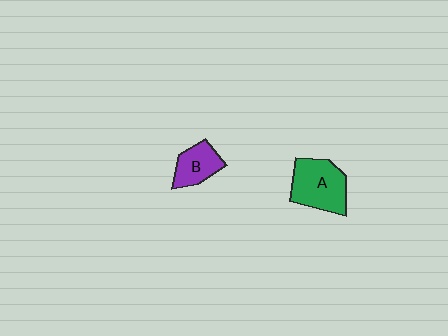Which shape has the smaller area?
Shape B (purple).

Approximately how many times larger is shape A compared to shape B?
Approximately 1.6 times.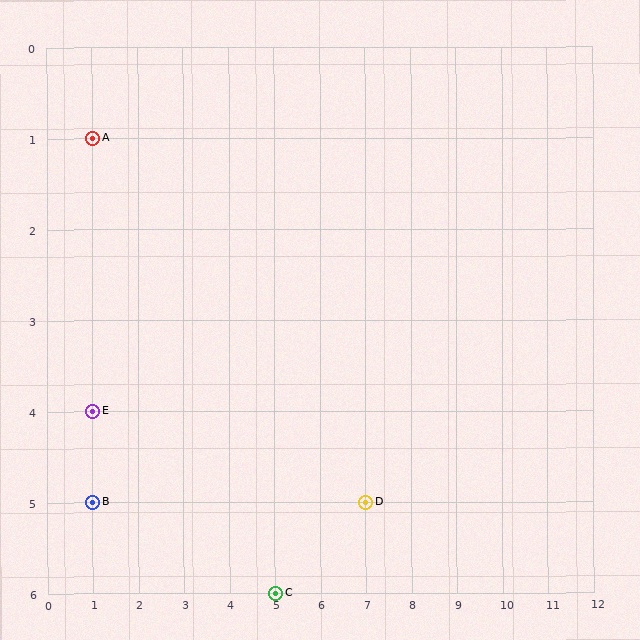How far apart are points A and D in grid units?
Points A and D are 6 columns and 4 rows apart (about 7.2 grid units diagonally).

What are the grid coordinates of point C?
Point C is at grid coordinates (5, 6).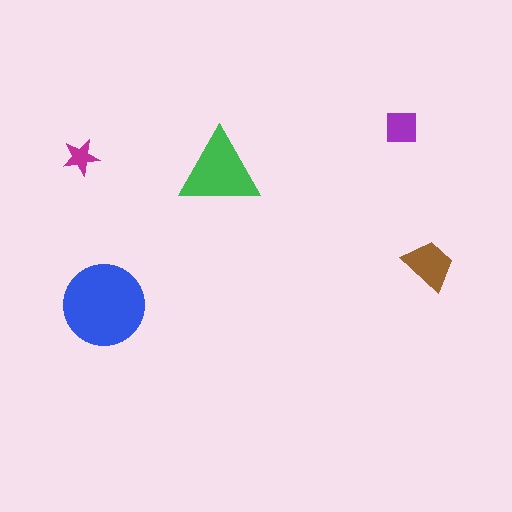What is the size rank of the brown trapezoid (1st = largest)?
3rd.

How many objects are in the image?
There are 5 objects in the image.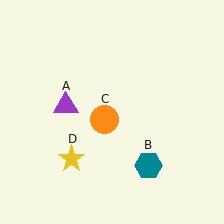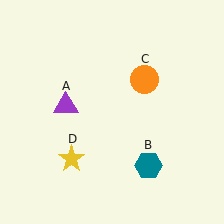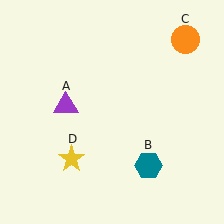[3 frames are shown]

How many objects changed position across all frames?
1 object changed position: orange circle (object C).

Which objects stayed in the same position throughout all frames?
Purple triangle (object A) and teal hexagon (object B) and yellow star (object D) remained stationary.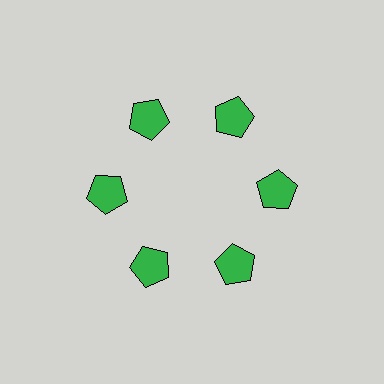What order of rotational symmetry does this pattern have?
This pattern has 6-fold rotational symmetry.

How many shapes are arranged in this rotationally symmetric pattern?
There are 6 shapes, arranged in 6 groups of 1.